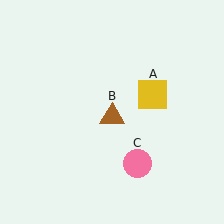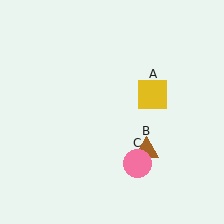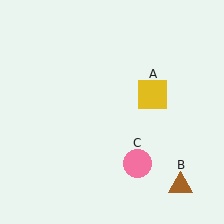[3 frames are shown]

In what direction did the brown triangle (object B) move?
The brown triangle (object B) moved down and to the right.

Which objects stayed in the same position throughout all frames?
Yellow square (object A) and pink circle (object C) remained stationary.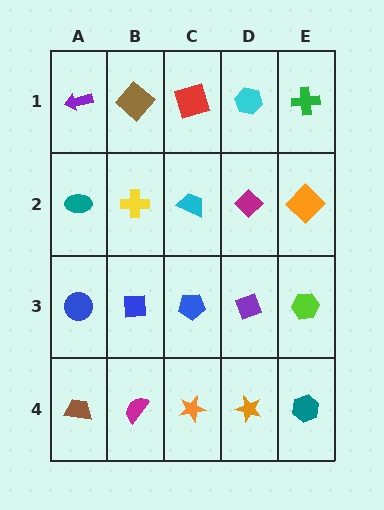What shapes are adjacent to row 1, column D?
A magenta diamond (row 2, column D), a red square (row 1, column C), a green cross (row 1, column E).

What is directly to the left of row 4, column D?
An orange star.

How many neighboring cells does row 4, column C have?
3.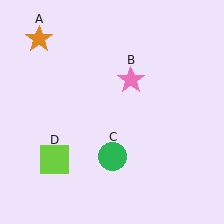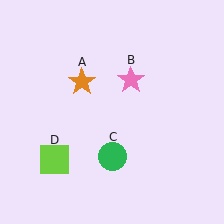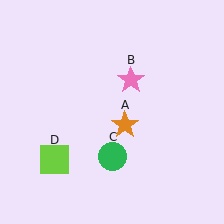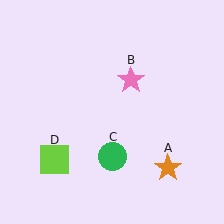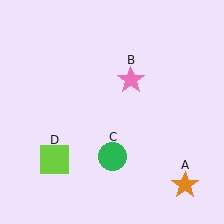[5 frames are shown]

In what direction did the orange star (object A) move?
The orange star (object A) moved down and to the right.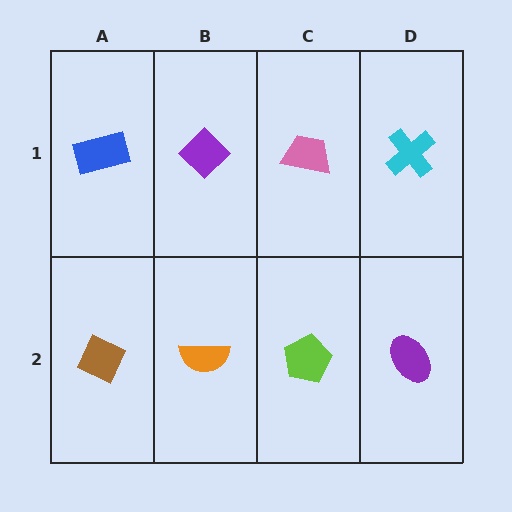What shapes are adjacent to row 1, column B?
An orange semicircle (row 2, column B), a blue rectangle (row 1, column A), a pink trapezoid (row 1, column C).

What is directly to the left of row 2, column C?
An orange semicircle.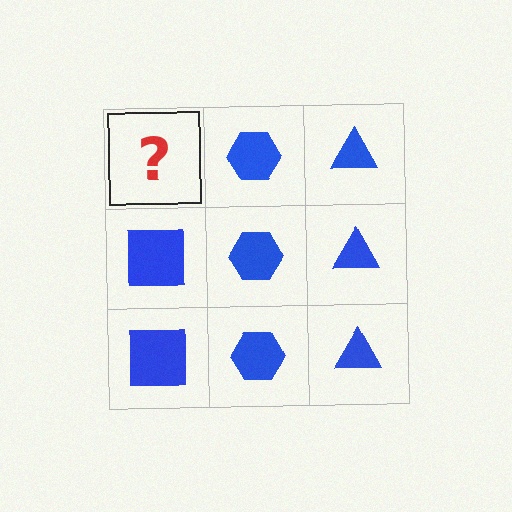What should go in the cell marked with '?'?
The missing cell should contain a blue square.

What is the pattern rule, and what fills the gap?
The rule is that each column has a consistent shape. The gap should be filled with a blue square.